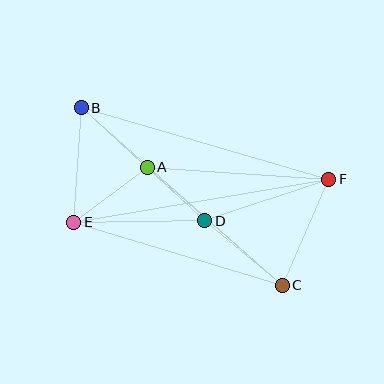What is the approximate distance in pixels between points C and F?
The distance between C and F is approximately 116 pixels.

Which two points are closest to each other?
Points A and D are closest to each other.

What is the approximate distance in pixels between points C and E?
The distance between C and E is approximately 218 pixels.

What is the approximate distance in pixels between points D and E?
The distance between D and E is approximately 131 pixels.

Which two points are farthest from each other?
Points B and C are farthest from each other.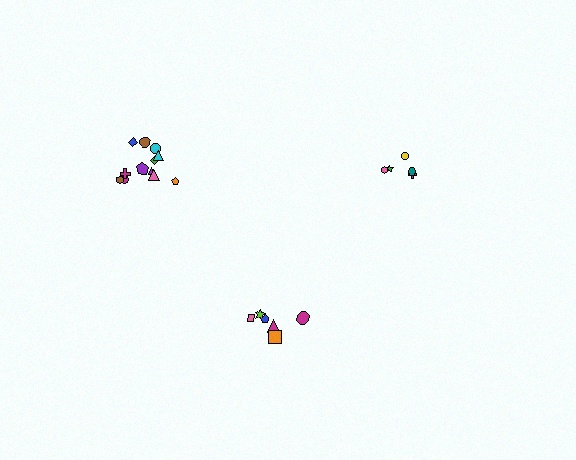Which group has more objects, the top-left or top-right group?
The top-left group.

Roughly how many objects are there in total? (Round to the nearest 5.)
Roughly 25 objects in total.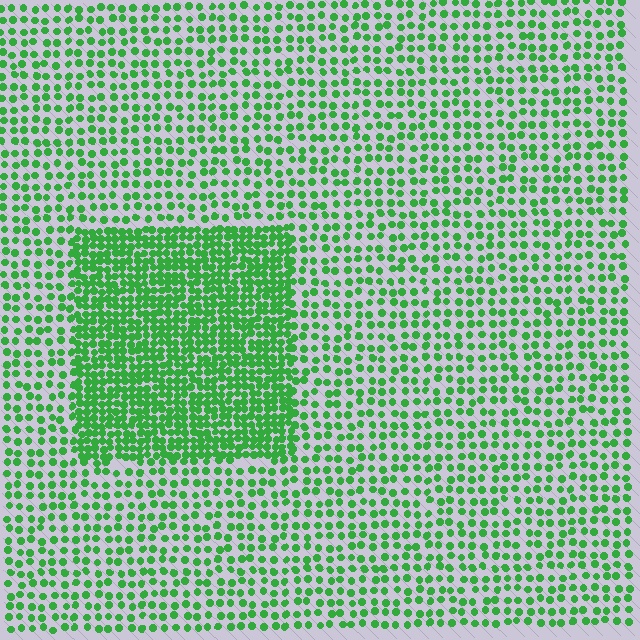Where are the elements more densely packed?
The elements are more densely packed inside the rectangle boundary.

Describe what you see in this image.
The image contains small green elements arranged at two different densities. A rectangle-shaped region is visible where the elements are more densely packed than the surrounding area.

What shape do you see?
I see a rectangle.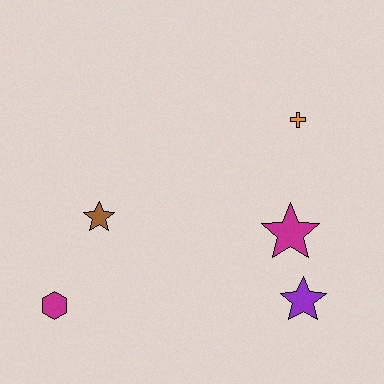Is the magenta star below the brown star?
Yes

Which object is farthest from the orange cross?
The magenta hexagon is farthest from the orange cross.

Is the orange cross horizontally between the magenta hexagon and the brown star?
No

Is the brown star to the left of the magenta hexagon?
No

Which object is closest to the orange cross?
The magenta star is closest to the orange cross.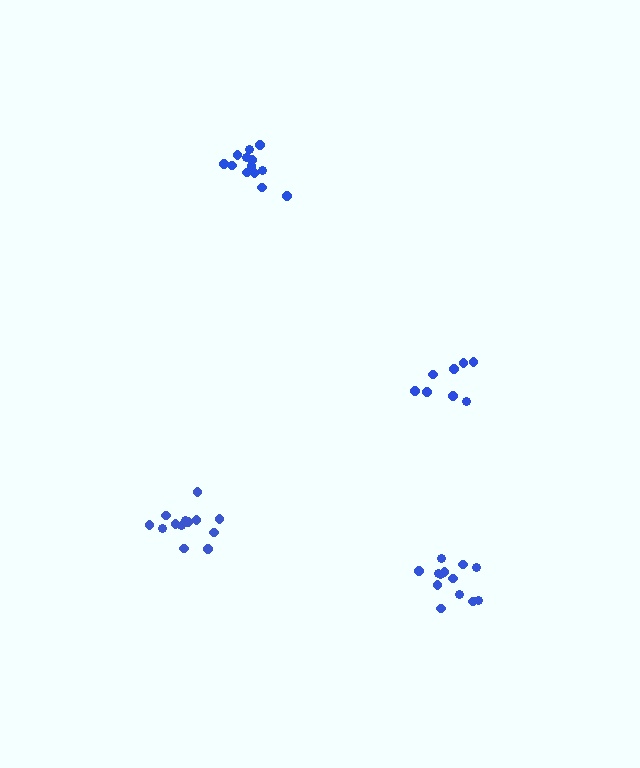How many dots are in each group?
Group 1: 13 dots, Group 2: 8 dots, Group 3: 13 dots, Group 4: 13 dots (47 total).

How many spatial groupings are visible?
There are 4 spatial groupings.